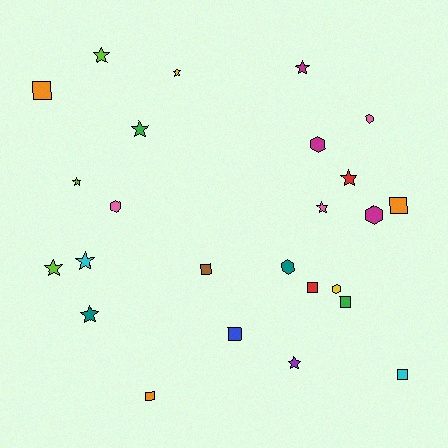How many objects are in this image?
There are 25 objects.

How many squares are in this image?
There are 8 squares.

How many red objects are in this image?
There are 2 red objects.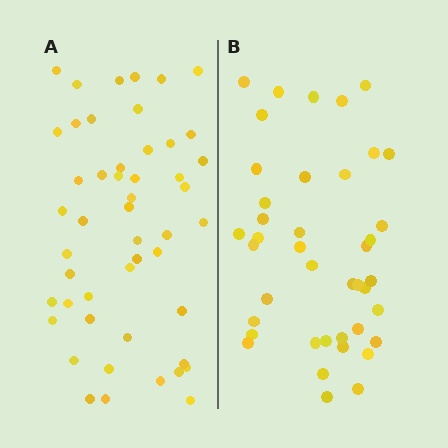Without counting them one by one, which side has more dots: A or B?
Region A (the left region) has more dots.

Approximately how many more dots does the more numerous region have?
Region A has roughly 8 or so more dots than region B.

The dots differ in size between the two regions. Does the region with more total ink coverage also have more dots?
No. Region B has more total ink coverage because its dots are larger, but region A actually contains more individual dots. Total area can be misleading — the number of items is what matters here.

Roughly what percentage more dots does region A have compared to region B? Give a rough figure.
About 20% more.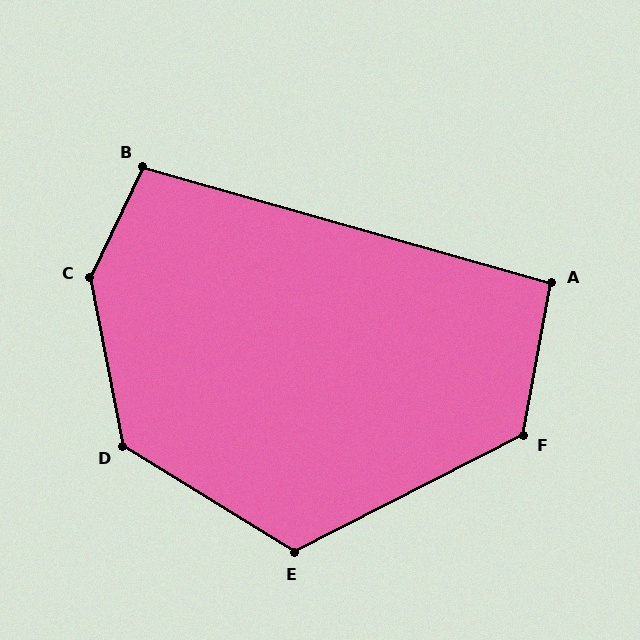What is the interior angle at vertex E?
Approximately 121 degrees (obtuse).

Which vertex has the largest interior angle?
C, at approximately 143 degrees.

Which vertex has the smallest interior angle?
A, at approximately 96 degrees.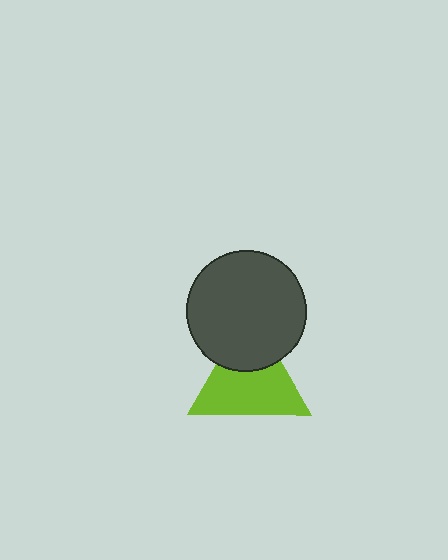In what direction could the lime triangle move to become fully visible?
The lime triangle could move down. That would shift it out from behind the dark gray circle entirely.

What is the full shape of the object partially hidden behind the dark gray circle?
The partially hidden object is a lime triangle.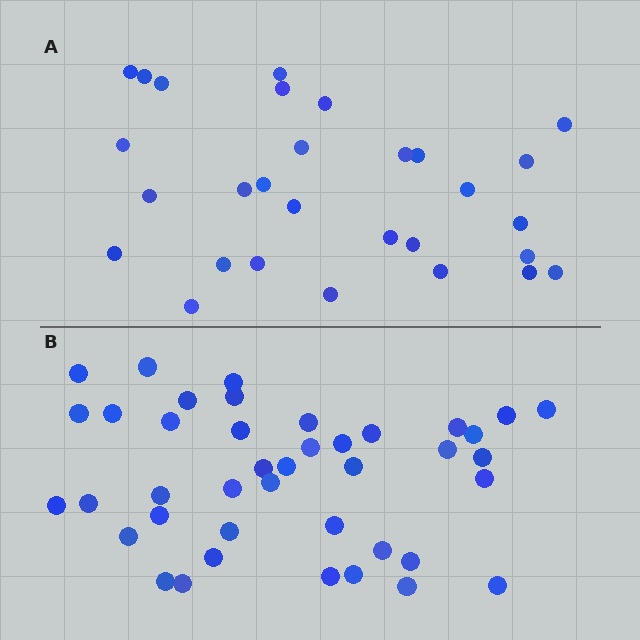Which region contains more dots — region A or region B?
Region B (the bottom region) has more dots.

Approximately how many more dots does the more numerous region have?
Region B has roughly 12 or so more dots than region A.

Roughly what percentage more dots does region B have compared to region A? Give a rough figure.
About 40% more.